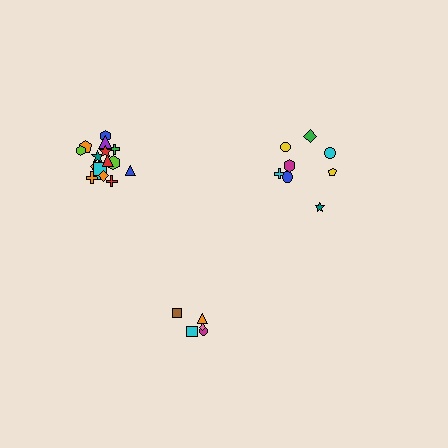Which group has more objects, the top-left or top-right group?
The top-left group.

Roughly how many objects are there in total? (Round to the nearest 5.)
Roughly 30 objects in total.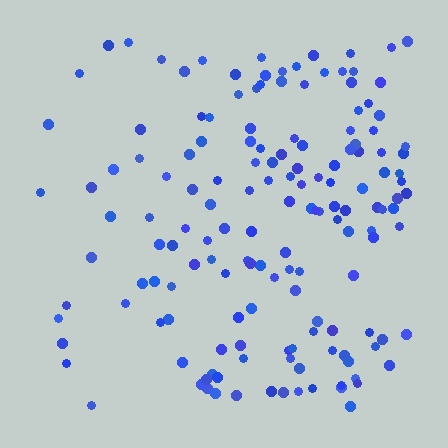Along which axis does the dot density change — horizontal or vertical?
Horizontal.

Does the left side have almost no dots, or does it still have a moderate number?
Still a moderate number, just noticeably fewer than the right.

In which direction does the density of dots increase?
From left to right, with the right side densest.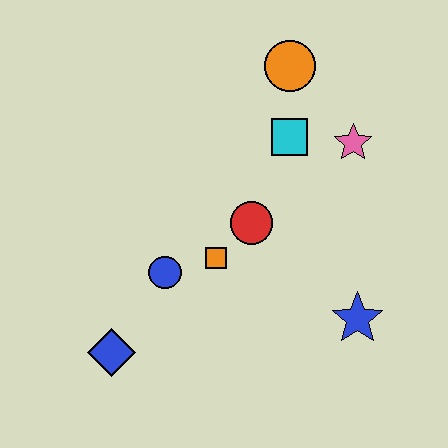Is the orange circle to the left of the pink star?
Yes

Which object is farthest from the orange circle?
The blue diamond is farthest from the orange circle.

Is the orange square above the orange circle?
No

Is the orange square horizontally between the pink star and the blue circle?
Yes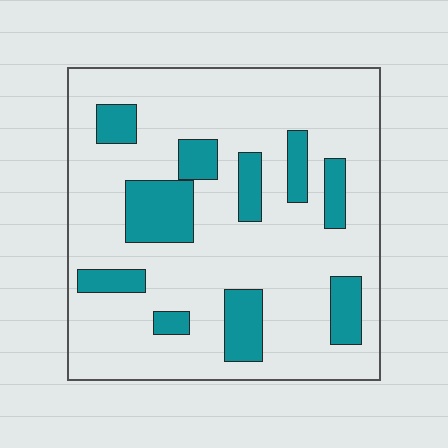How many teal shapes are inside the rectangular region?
10.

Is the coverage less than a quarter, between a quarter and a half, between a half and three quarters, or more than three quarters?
Less than a quarter.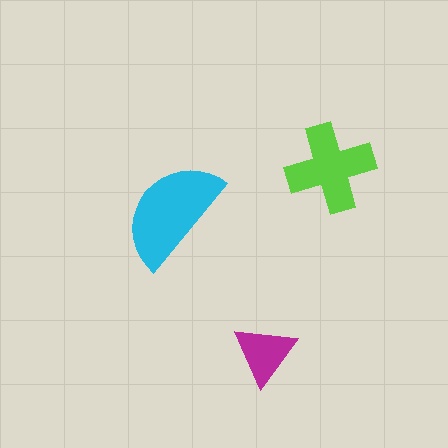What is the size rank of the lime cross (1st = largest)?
2nd.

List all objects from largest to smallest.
The cyan semicircle, the lime cross, the magenta triangle.